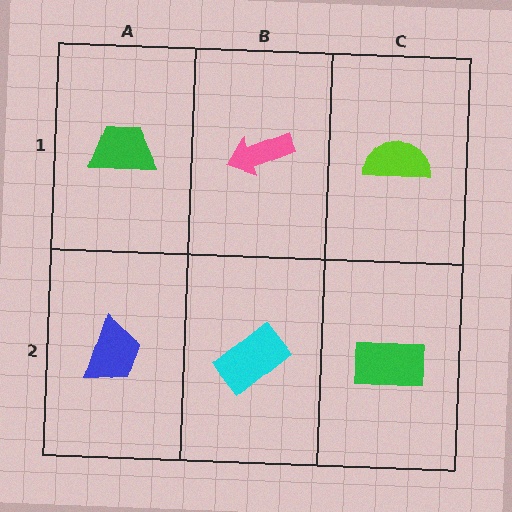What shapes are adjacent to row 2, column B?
A pink arrow (row 1, column B), a blue trapezoid (row 2, column A), a green rectangle (row 2, column C).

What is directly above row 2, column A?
A green trapezoid.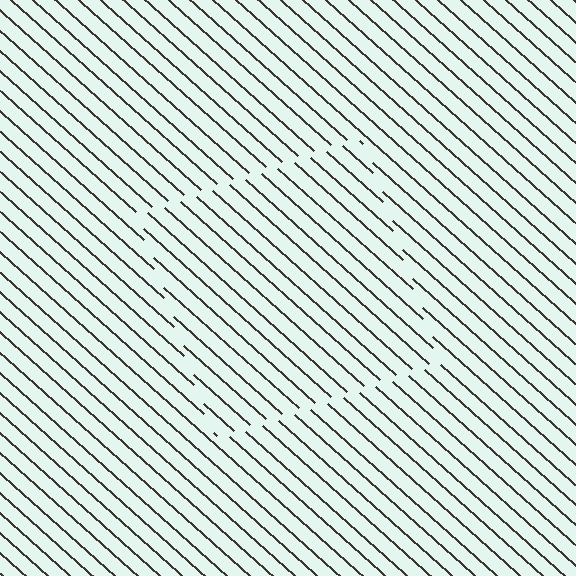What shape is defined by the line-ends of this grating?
An illusory square. The interior of the shape contains the same grating, shifted by half a period — the contour is defined by the phase discontinuity where line-ends from the inner and outer gratings abut.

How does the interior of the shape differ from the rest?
The interior of the shape contains the same grating, shifted by half a period — the contour is defined by the phase discontinuity where line-ends from the inner and outer gratings abut.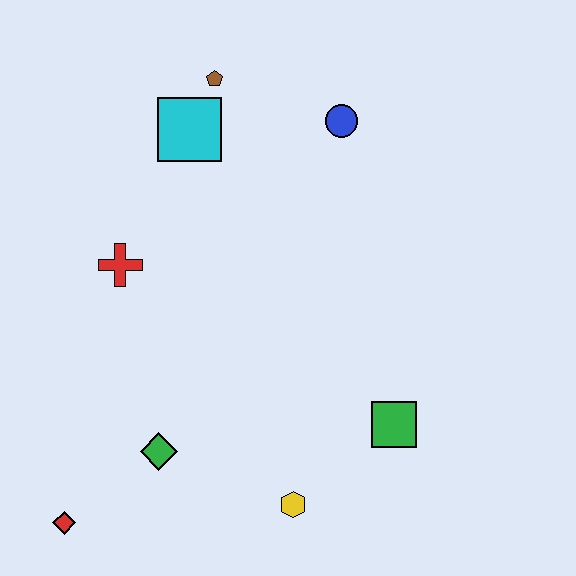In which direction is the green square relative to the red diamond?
The green square is to the right of the red diamond.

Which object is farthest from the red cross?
The green square is farthest from the red cross.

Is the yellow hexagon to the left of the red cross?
No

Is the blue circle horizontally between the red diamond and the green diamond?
No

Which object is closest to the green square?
The yellow hexagon is closest to the green square.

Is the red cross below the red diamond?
No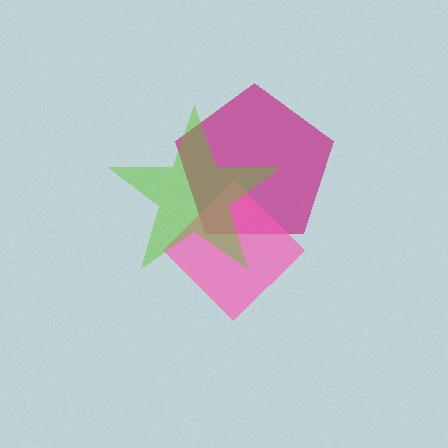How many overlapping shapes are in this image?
There are 3 overlapping shapes in the image.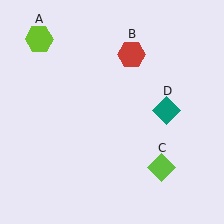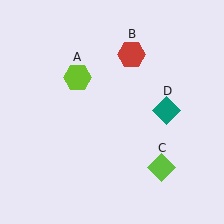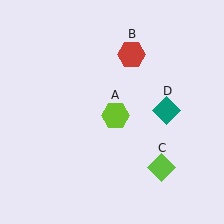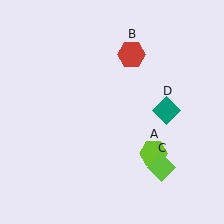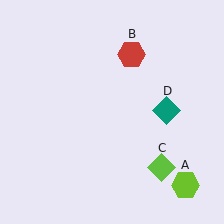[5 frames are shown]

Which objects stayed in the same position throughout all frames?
Red hexagon (object B) and lime diamond (object C) and teal diamond (object D) remained stationary.